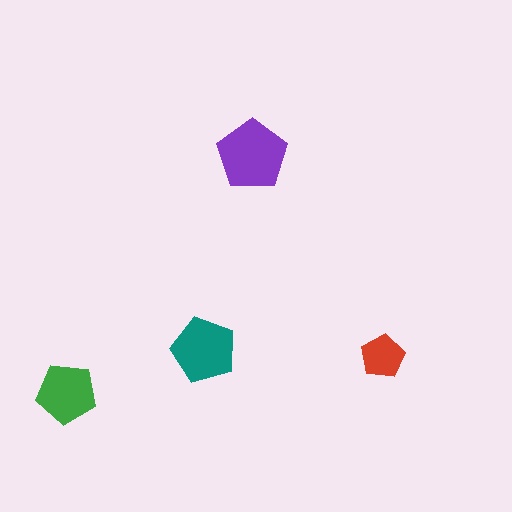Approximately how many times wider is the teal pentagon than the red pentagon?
About 1.5 times wider.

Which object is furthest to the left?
The green pentagon is leftmost.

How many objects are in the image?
There are 4 objects in the image.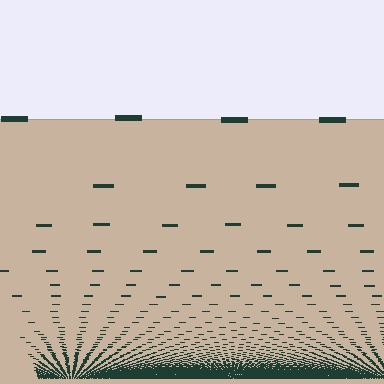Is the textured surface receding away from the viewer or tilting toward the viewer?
The surface appears to tilt toward the viewer. Texture elements get larger and sparser toward the top.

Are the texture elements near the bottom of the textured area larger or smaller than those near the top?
Smaller. The gradient is inverted — elements near the bottom are smaller and denser.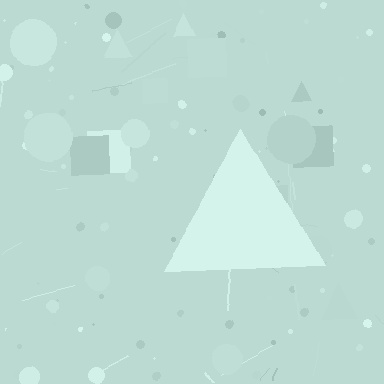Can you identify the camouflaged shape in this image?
The camouflaged shape is a triangle.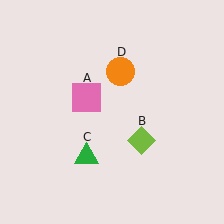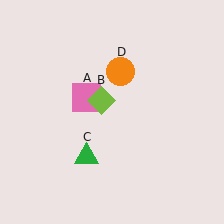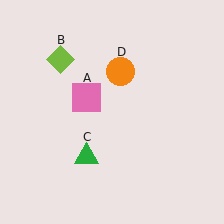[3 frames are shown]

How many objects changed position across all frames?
1 object changed position: lime diamond (object B).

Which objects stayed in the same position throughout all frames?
Pink square (object A) and green triangle (object C) and orange circle (object D) remained stationary.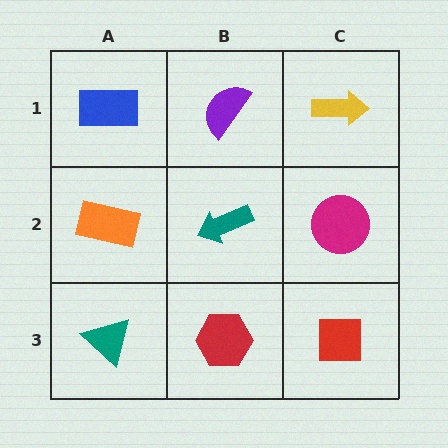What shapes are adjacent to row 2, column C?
A yellow arrow (row 1, column C), a red square (row 3, column C), a teal arrow (row 2, column B).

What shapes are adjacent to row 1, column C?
A magenta circle (row 2, column C), a purple semicircle (row 1, column B).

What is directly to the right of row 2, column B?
A magenta circle.